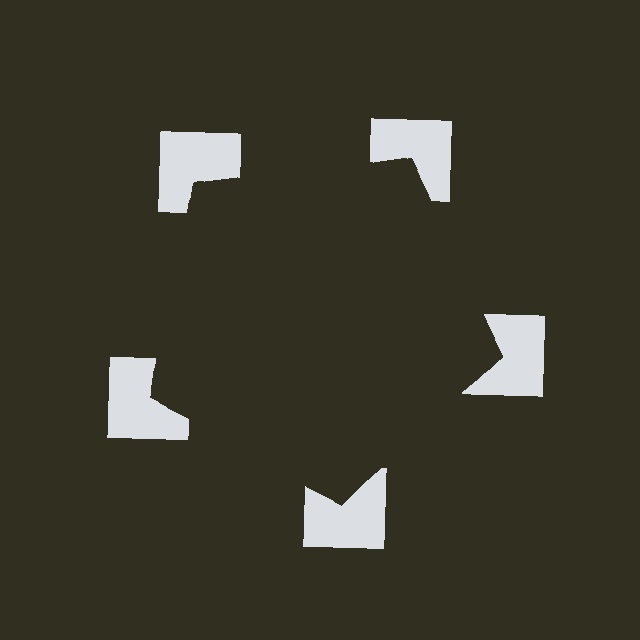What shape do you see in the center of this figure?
An illusory pentagon — its edges are inferred from the aligned wedge cuts in the notched squares, not physically drawn.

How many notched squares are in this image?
There are 5 — one at each vertex of the illusory pentagon.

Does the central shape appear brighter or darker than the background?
It typically appears slightly darker than the background, even though no actual brightness change is drawn.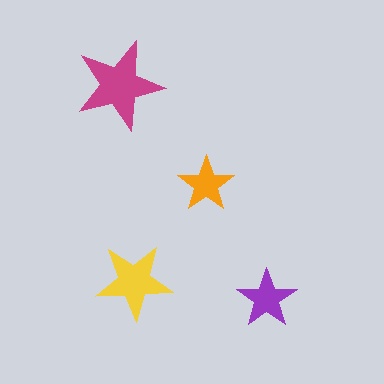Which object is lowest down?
The purple star is bottommost.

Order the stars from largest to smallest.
the magenta one, the yellow one, the purple one, the orange one.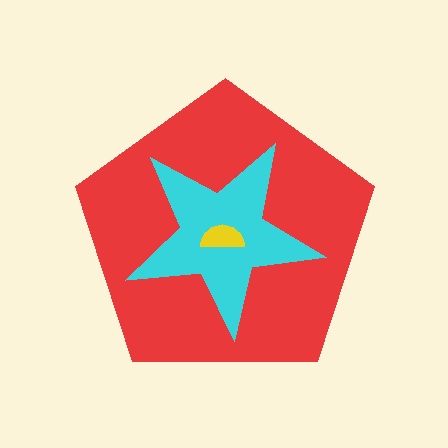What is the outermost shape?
The red pentagon.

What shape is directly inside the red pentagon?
The cyan star.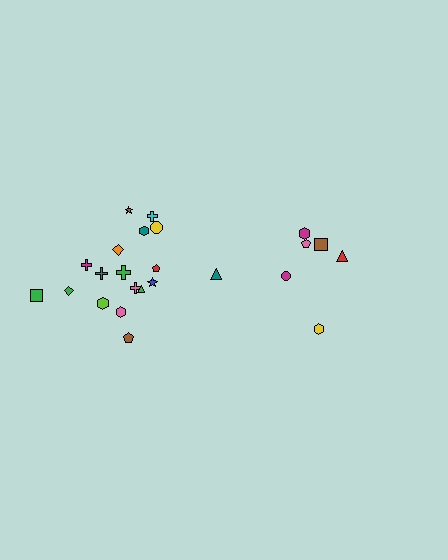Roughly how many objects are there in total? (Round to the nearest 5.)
Roughly 25 objects in total.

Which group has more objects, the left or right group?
The left group.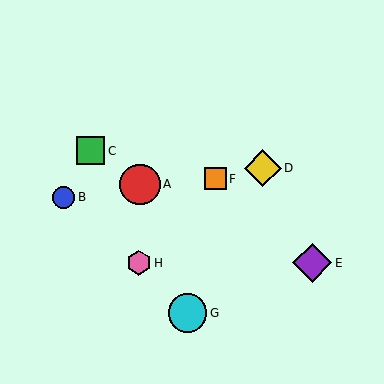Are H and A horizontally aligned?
No, H is at y≈263 and A is at y≈184.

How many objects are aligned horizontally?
2 objects (E, H) are aligned horizontally.